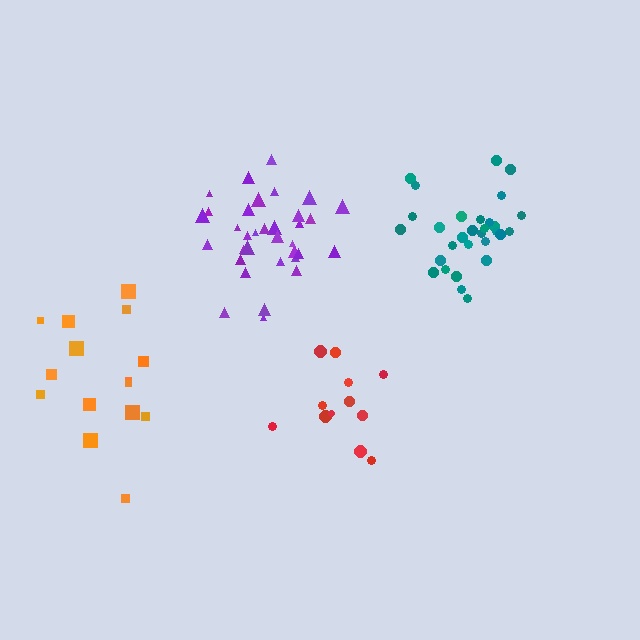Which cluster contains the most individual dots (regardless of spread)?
Purple (34).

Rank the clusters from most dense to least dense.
teal, purple, orange, red.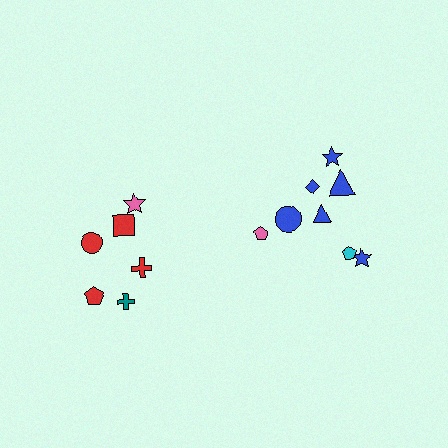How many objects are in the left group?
There are 6 objects.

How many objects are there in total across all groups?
There are 14 objects.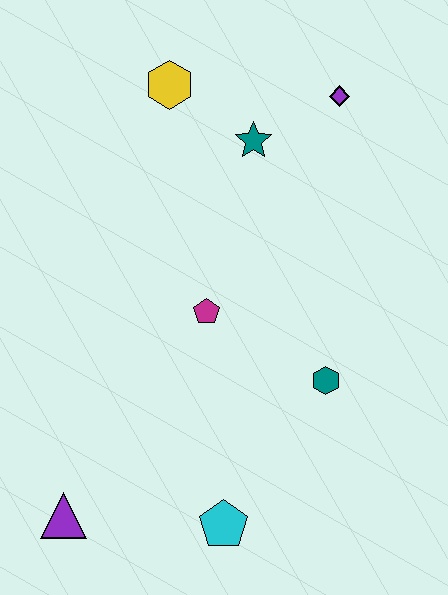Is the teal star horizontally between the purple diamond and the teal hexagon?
No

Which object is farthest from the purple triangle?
The purple diamond is farthest from the purple triangle.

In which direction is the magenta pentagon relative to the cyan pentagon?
The magenta pentagon is above the cyan pentagon.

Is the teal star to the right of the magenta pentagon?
Yes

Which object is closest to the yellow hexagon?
The teal star is closest to the yellow hexagon.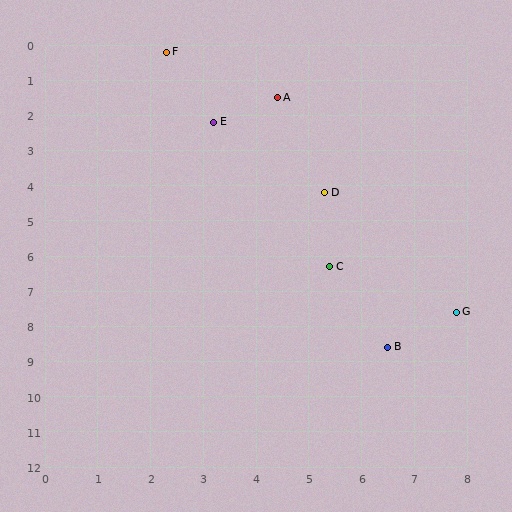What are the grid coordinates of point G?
Point G is at approximately (7.8, 7.6).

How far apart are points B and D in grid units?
Points B and D are about 4.6 grid units apart.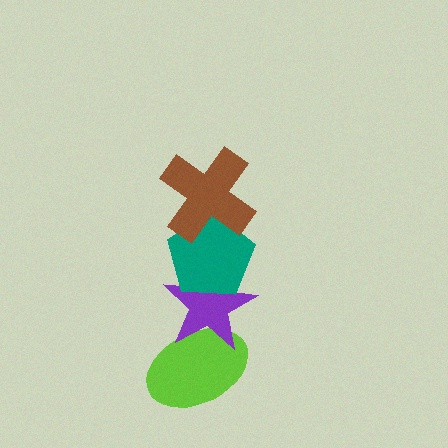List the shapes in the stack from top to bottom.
From top to bottom: the brown cross, the teal pentagon, the purple star, the lime ellipse.